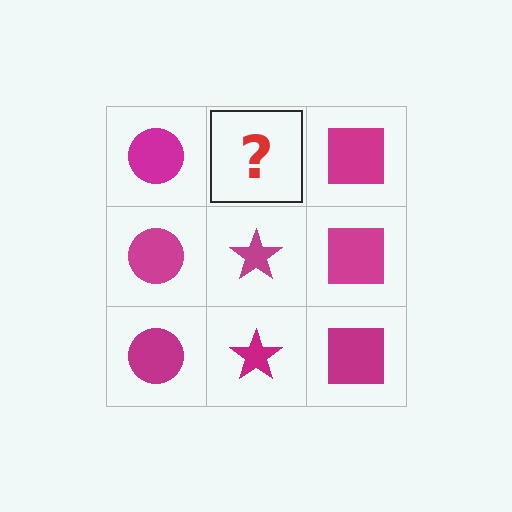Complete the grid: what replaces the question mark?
The question mark should be replaced with a magenta star.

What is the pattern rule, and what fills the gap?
The rule is that each column has a consistent shape. The gap should be filled with a magenta star.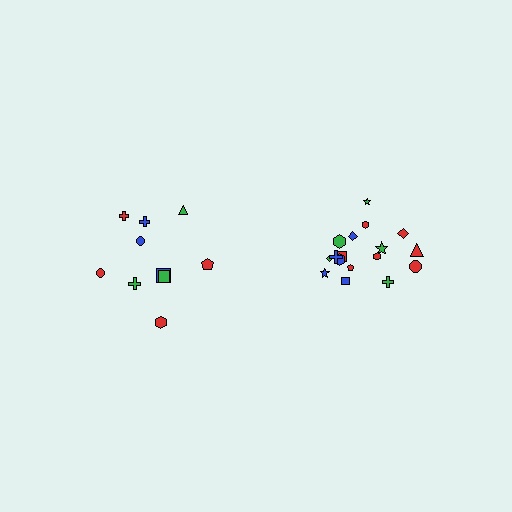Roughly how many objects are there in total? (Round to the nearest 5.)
Roughly 30 objects in total.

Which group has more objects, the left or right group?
The right group.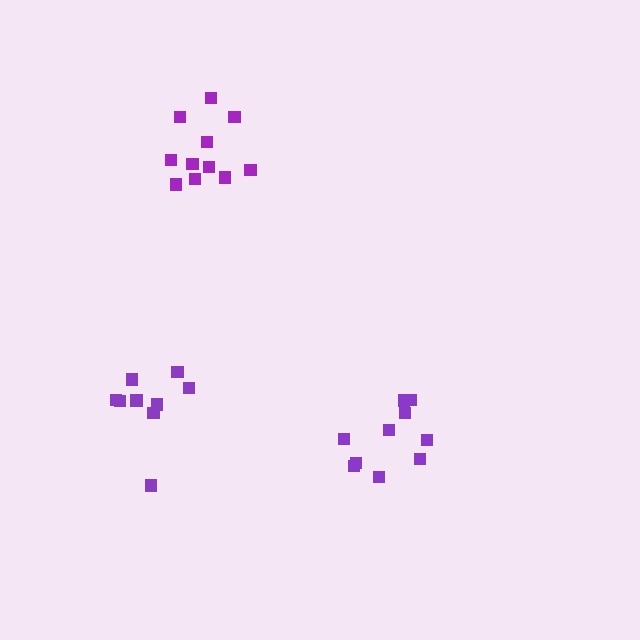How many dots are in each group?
Group 1: 10 dots, Group 2: 9 dots, Group 3: 11 dots (30 total).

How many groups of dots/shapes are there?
There are 3 groups.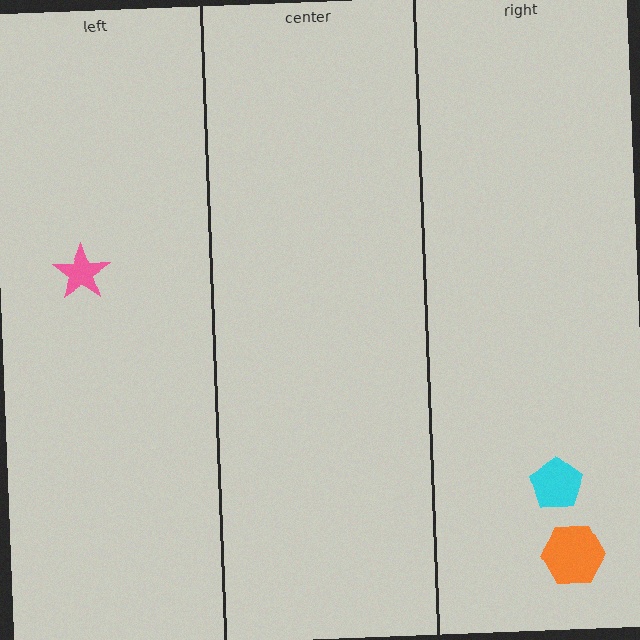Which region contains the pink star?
The left region.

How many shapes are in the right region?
2.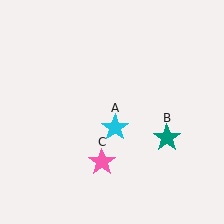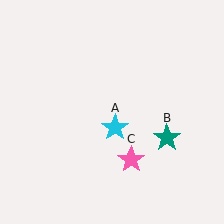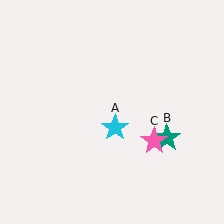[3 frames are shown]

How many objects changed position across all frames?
1 object changed position: pink star (object C).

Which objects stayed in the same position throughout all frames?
Cyan star (object A) and teal star (object B) remained stationary.